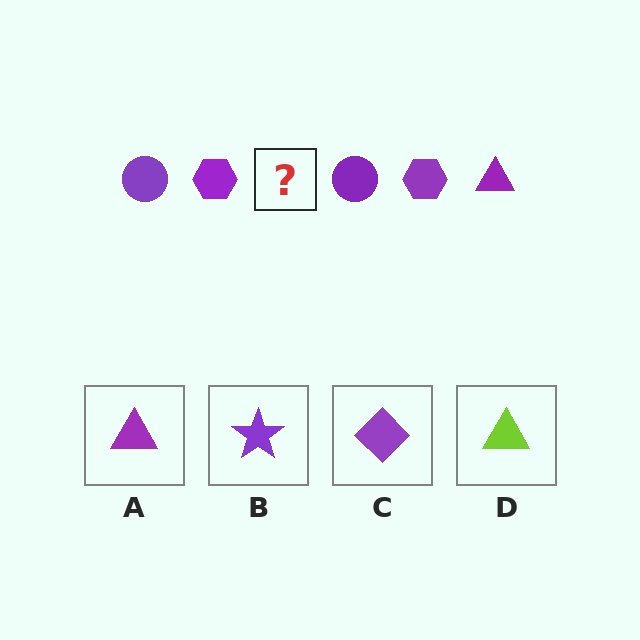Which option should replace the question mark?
Option A.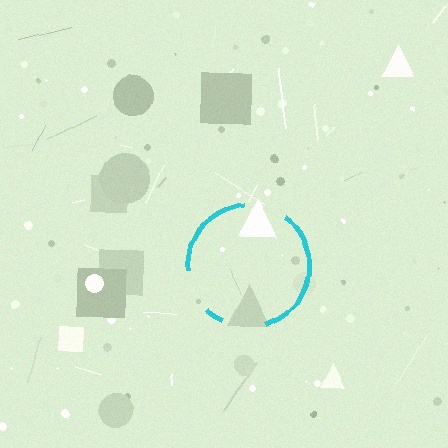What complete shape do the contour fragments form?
The contour fragments form a circle.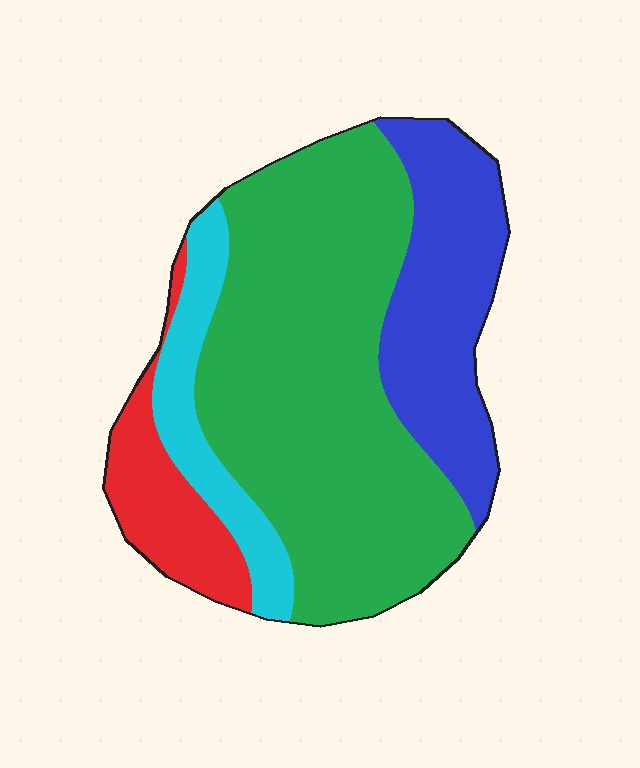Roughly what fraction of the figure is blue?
Blue covers around 20% of the figure.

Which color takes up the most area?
Green, at roughly 55%.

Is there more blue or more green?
Green.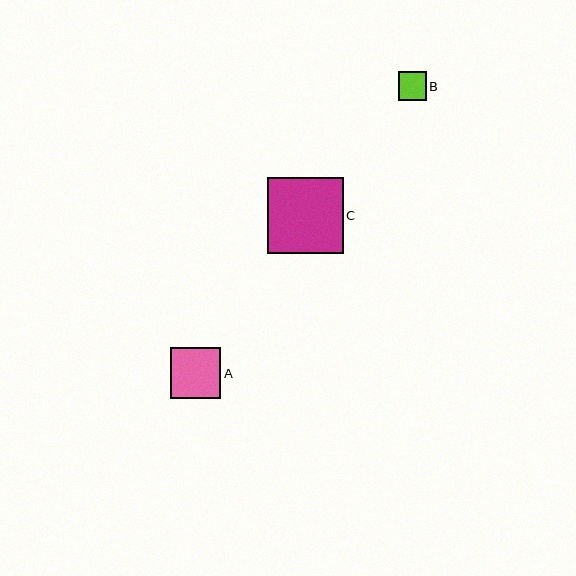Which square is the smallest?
Square B is the smallest with a size of approximately 28 pixels.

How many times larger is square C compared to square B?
Square C is approximately 2.6 times the size of square B.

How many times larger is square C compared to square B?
Square C is approximately 2.6 times the size of square B.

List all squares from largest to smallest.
From largest to smallest: C, A, B.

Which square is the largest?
Square C is the largest with a size of approximately 75 pixels.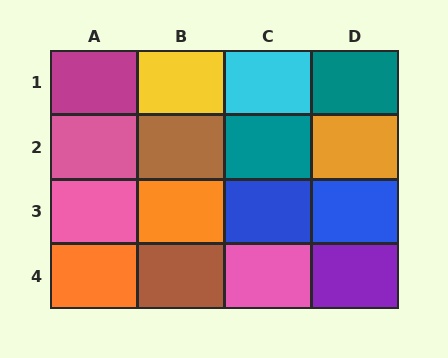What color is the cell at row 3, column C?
Blue.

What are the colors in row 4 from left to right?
Orange, brown, pink, purple.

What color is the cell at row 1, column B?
Yellow.